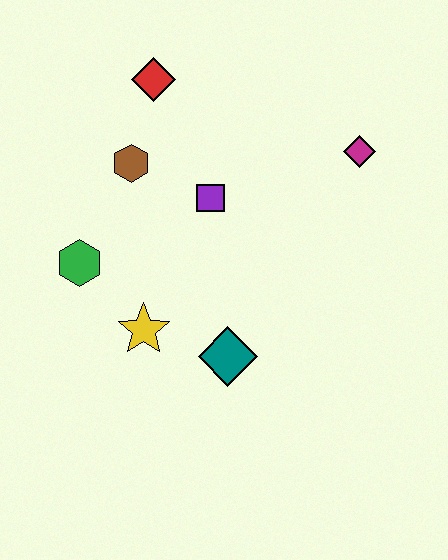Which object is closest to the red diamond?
The brown hexagon is closest to the red diamond.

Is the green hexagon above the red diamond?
No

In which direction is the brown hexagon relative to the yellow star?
The brown hexagon is above the yellow star.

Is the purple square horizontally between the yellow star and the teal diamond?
Yes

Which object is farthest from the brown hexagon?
The magenta diamond is farthest from the brown hexagon.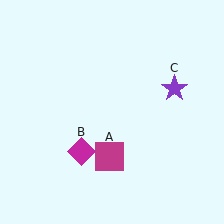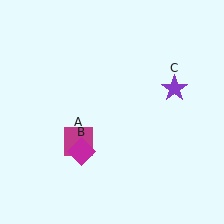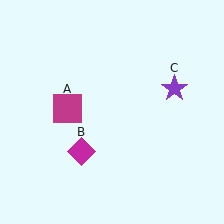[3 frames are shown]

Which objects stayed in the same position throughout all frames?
Magenta diamond (object B) and purple star (object C) remained stationary.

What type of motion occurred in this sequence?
The magenta square (object A) rotated clockwise around the center of the scene.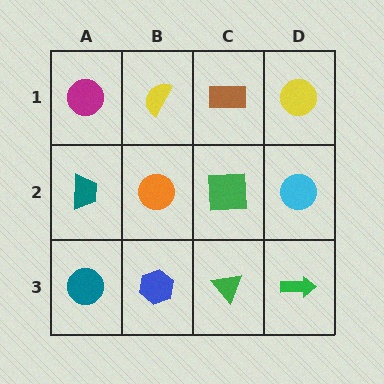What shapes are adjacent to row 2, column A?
A magenta circle (row 1, column A), a teal circle (row 3, column A), an orange circle (row 2, column B).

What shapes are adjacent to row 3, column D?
A cyan circle (row 2, column D), a green triangle (row 3, column C).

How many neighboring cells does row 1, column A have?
2.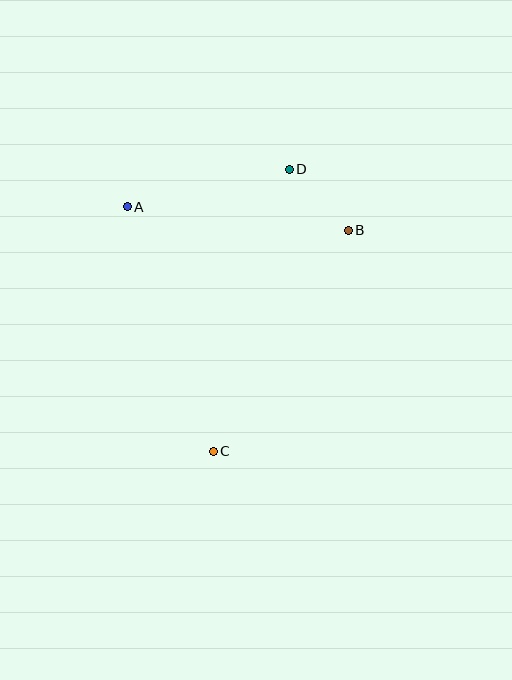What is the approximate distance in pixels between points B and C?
The distance between B and C is approximately 259 pixels.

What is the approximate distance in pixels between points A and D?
The distance between A and D is approximately 166 pixels.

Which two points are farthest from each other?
Points C and D are farthest from each other.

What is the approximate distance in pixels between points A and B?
The distance between A and B is approximately 222 pixels.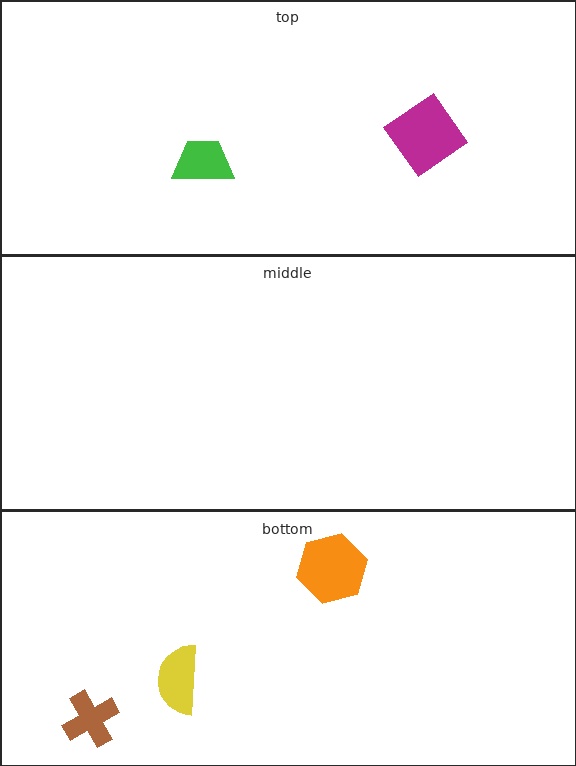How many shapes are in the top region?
2.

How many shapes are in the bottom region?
3.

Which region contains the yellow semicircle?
The bottom region.